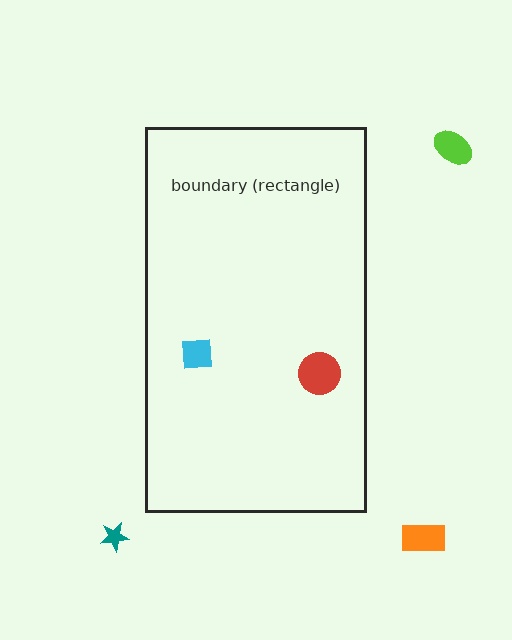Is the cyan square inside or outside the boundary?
Inside.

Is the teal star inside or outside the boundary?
Outside.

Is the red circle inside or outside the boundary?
Inside.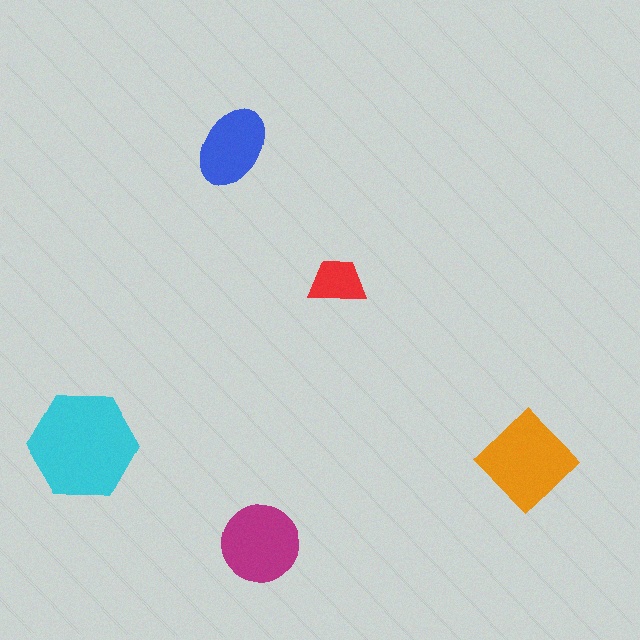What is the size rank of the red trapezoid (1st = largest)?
5th.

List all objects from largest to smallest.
The cyan hexagon, the orange diamond, the magenta circle, the blue ellipse, the red trapezoid.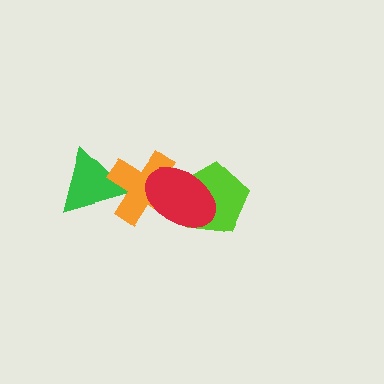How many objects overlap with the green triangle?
1 object overlaps with the green triangle.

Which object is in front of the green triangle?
The orange cross is in front of the green triangle.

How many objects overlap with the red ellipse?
2 objects overlap with the red ellipse.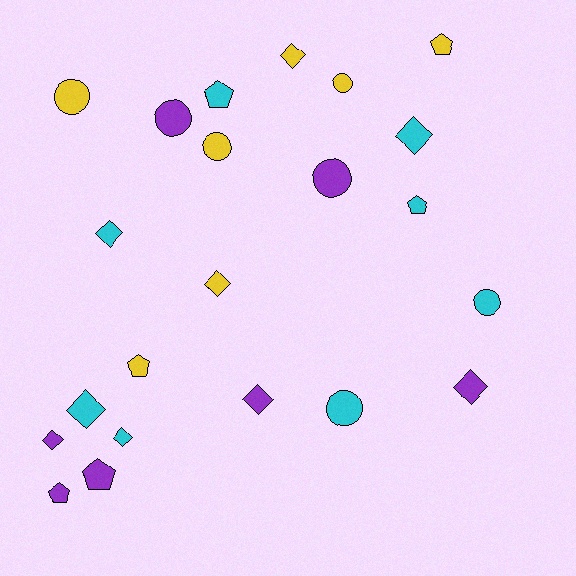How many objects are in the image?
There are 22 objects.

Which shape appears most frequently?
Diamond, with 9 objects.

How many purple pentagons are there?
There are 2 purple pentagons.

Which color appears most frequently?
Cyan, with 8 objects.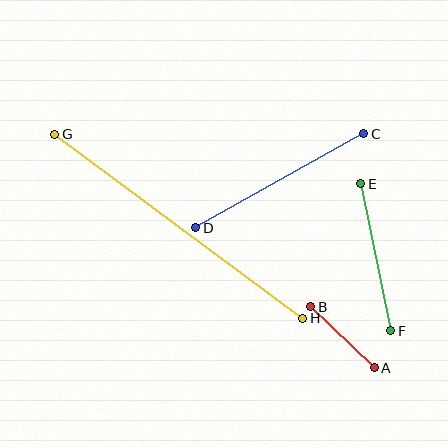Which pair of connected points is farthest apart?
Points G and H are farthest apart.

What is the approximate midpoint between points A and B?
The midpoint is at approximately (343, 337) pixels.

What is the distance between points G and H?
The distance is approximately 309 pixels.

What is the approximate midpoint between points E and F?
The midpoint is at approximately (376, 257) pixels.